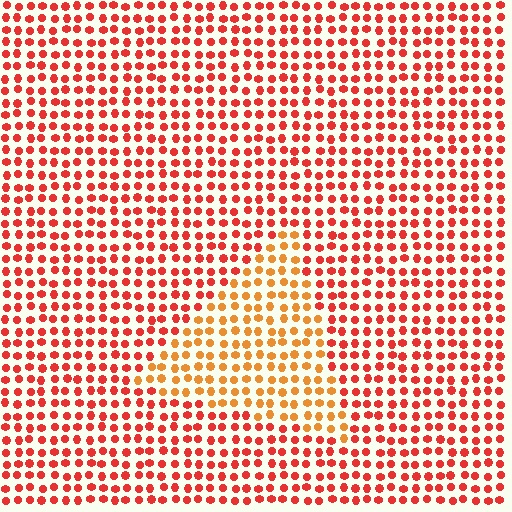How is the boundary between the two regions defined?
The boundary is defined purely by a slight shift in hue (about 32 degrees). Spacing, size, and orientation are identical on both sides.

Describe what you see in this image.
The image is filled with small red elements in a uniform arrangement. A triangle-shaped region is visible where the elements are tinted to a slightly different hue, forming a subtle color boundary.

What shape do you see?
I see a triangle.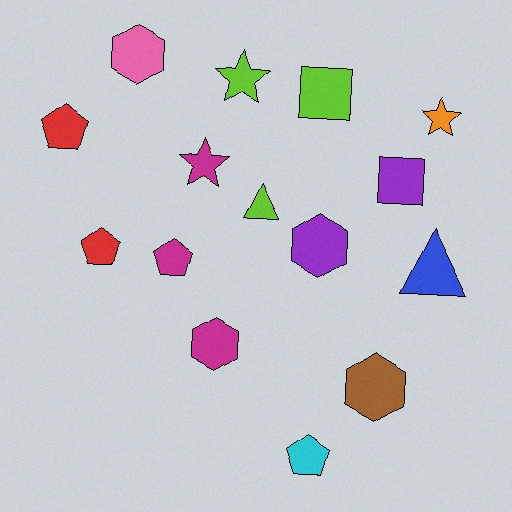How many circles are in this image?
There are no circles.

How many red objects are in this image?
There are 2 red objects.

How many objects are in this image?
There are 15 objects.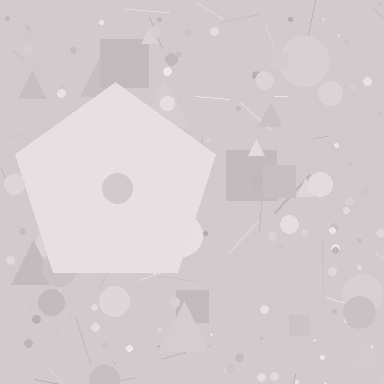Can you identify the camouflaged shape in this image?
The camouflaged shape is a pentagon.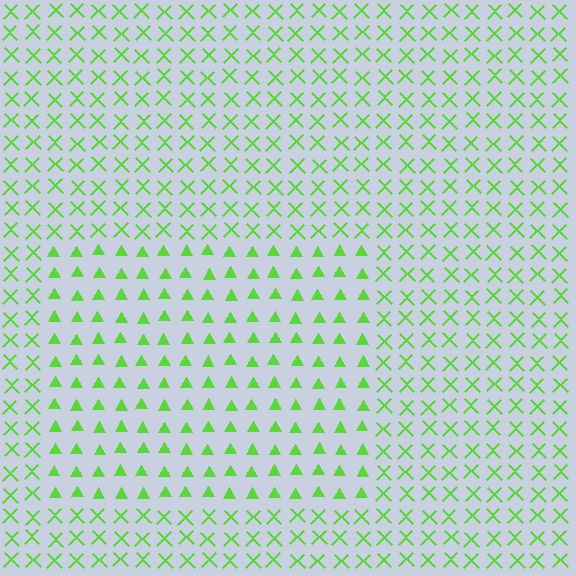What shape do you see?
I see a rectangle.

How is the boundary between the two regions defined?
The boundary is defined by a change in element shape: triangles inside vs. X marks outside. All elements share the same color and spacing.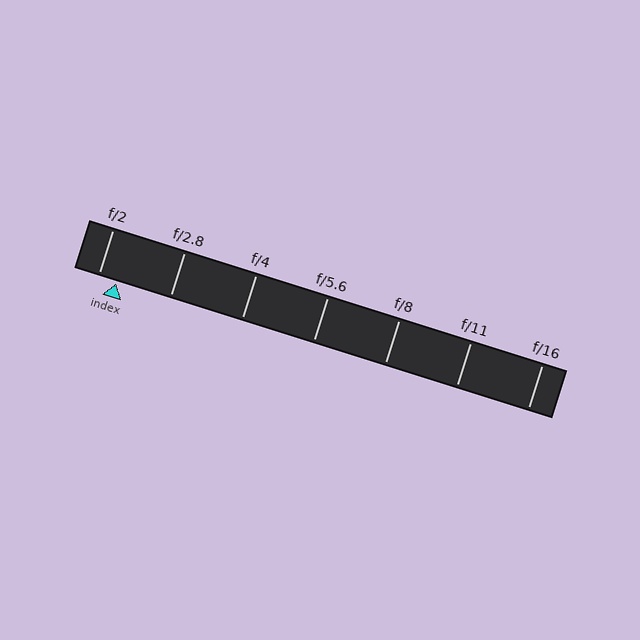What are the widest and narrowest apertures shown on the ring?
The widest aperture shown is f/2 and the narrowest is f/16.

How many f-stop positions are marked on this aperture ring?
There are 7 f-stop positions marked.